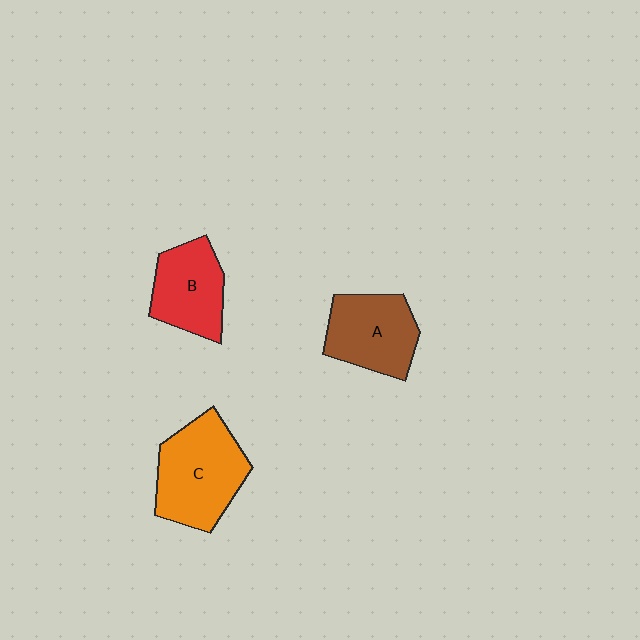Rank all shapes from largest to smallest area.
From largest to smallest: C (orange), A (brown), B (red).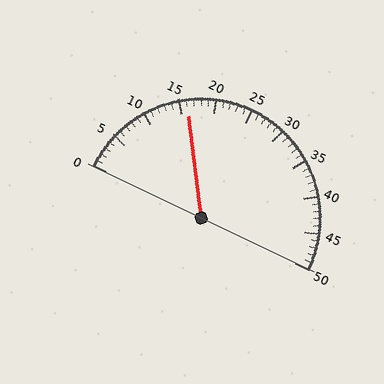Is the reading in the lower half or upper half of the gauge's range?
The reading is in the lower half of the range (0 to 50).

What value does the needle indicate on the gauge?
The needle indicates approximately 16.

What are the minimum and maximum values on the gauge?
The gauge ranges from 0 to 50.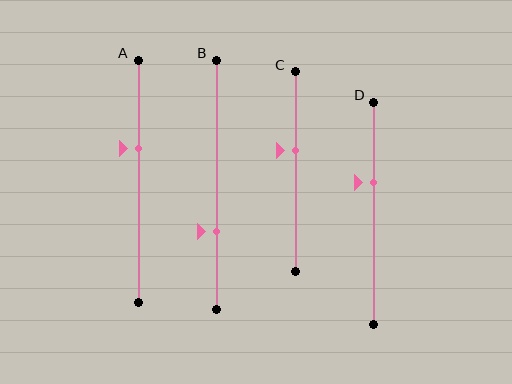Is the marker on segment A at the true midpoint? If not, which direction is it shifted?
No, the marker on segment A is shifted upward by about 14% of the segment length.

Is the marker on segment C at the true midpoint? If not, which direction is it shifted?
No, the marker on segment C is shifted upward by about 11% of the segment length.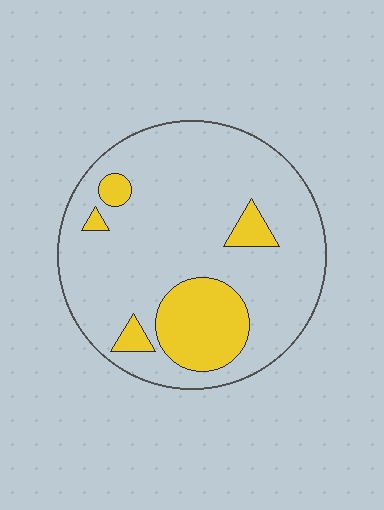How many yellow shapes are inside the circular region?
5.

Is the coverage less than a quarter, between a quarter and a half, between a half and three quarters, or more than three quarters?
Less than a quarter.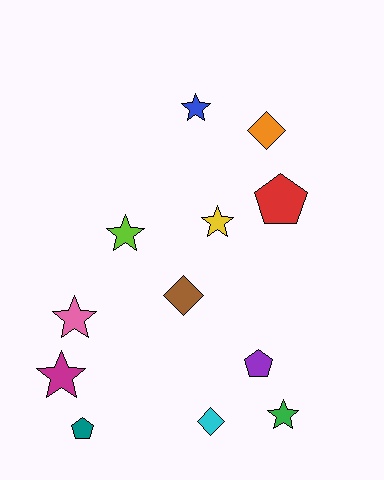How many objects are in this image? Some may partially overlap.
There are 12 objects.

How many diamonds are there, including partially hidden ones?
There are 3 diamonds.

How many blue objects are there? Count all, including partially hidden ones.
There is 1 blue object.